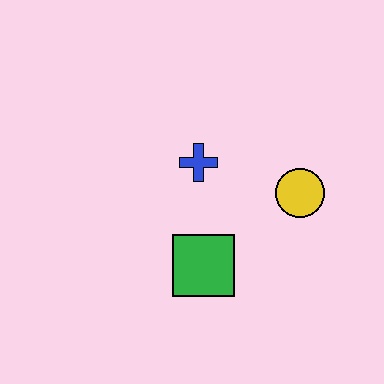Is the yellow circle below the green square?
No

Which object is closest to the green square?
The blue cross is closest to the green square.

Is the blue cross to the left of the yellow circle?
Yes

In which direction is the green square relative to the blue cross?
The green square is below the blue cross.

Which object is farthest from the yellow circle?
The green square is farthest from the yellow circle.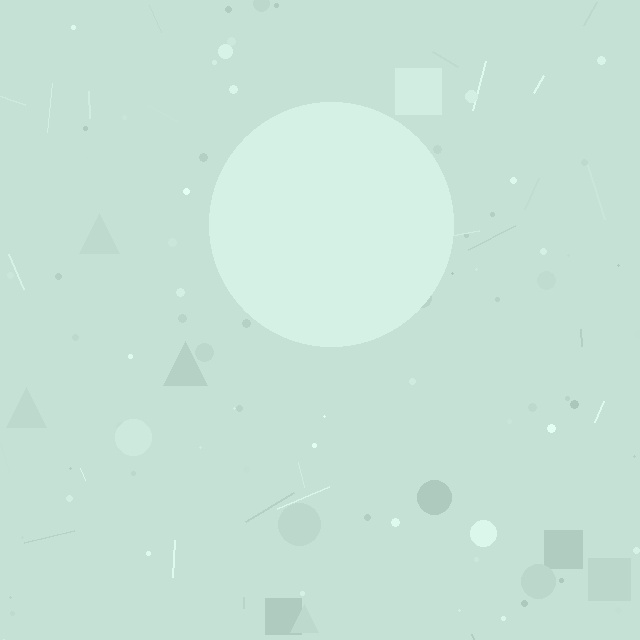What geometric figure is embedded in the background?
A circle is embedded in the background.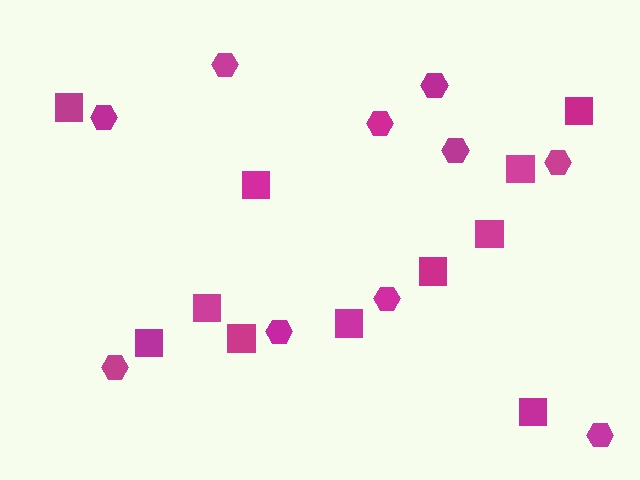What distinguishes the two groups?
There are 2 groups: one group of squares (11) and one group of hexagons (10).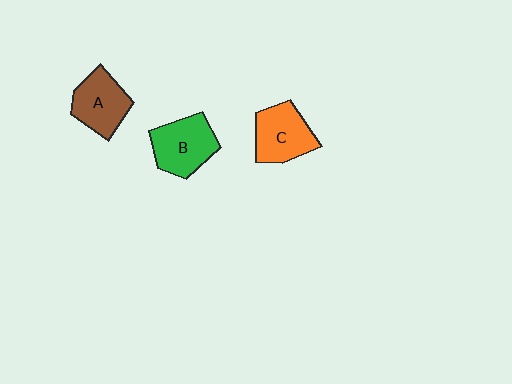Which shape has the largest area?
Shape B (green).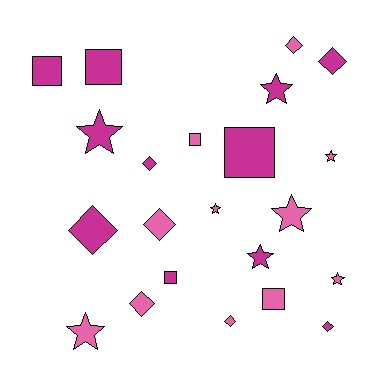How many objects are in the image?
There are 22 objects.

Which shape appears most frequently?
Diamond, with 8 objects.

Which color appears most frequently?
Pink, with 11 objects.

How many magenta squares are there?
There are 4 magenta squares.